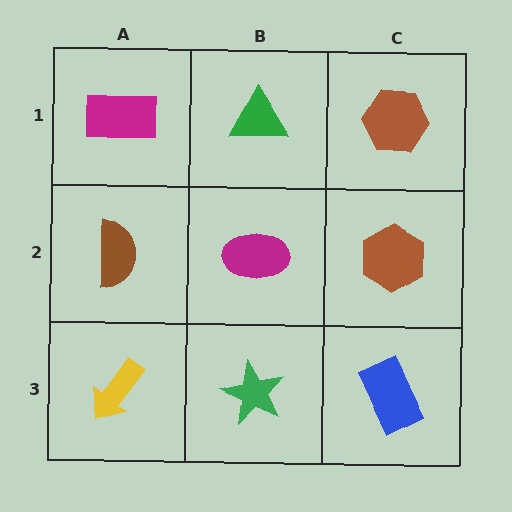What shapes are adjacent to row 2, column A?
A magenta rectangle (row 1, column A), a yellow arrow (row 3, column A), a magenta ellipse (row 2, column B).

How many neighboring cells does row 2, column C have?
3.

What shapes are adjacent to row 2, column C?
A brown hexagon (row 1, column C), a blue rectangle (row 3, column C), a magenta ellipse (row 2, column B).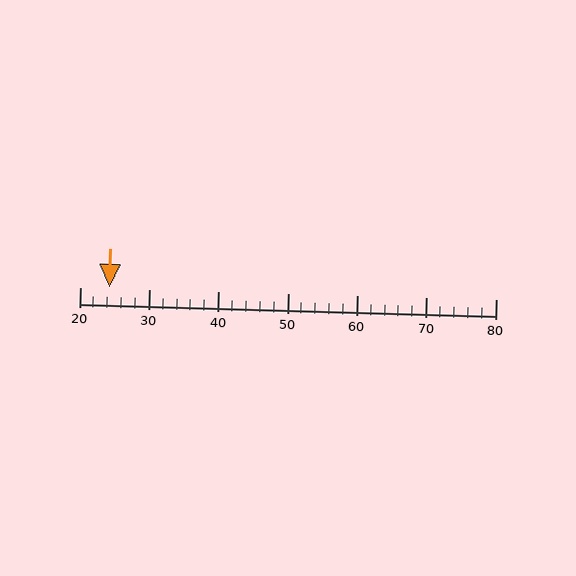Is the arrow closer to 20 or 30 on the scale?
The arrow is closer to 20.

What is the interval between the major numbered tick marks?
The major tick marks are spaced 10 units apart.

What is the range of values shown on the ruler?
The ruler shows values from 20 to 80.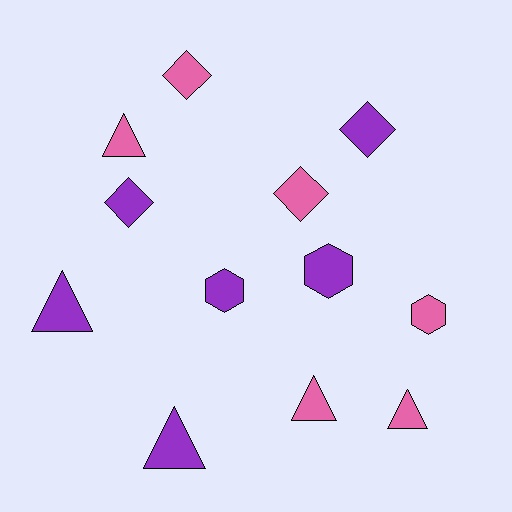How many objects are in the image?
There are 12 objects.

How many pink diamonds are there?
There are 2 pink diamonds.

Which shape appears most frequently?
Triangle, with 5 objects.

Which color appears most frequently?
Pink, with 6 objects.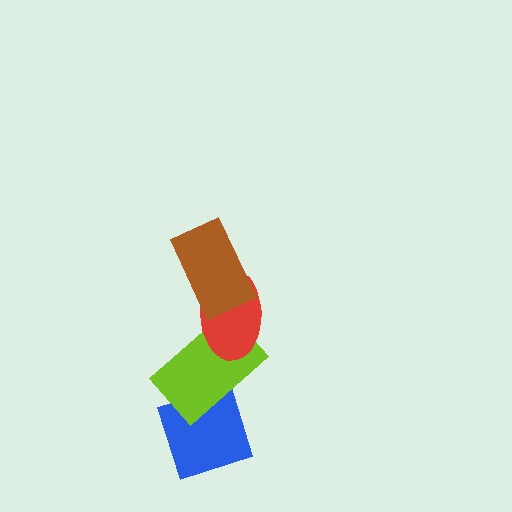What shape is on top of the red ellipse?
The brown rectangle is on top of the red ellipse.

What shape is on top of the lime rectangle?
The red ellipse is on top of the lime rectangle.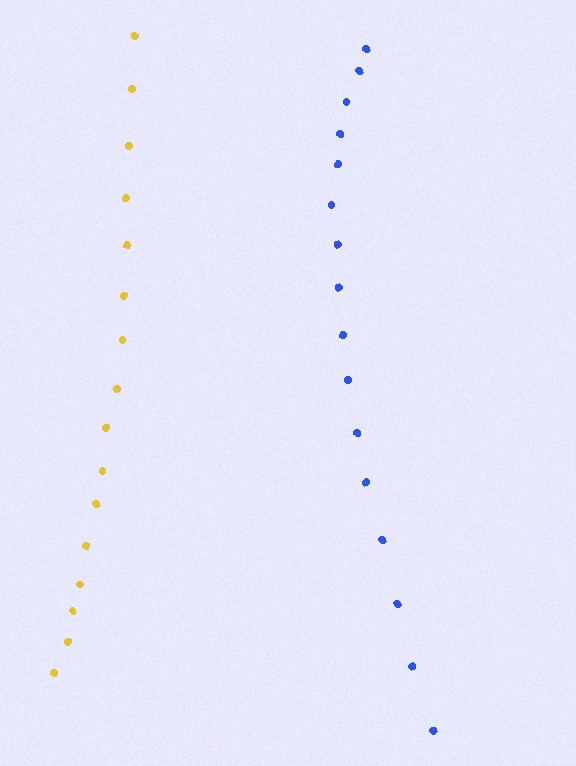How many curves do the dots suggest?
There are 2 distinct paths.